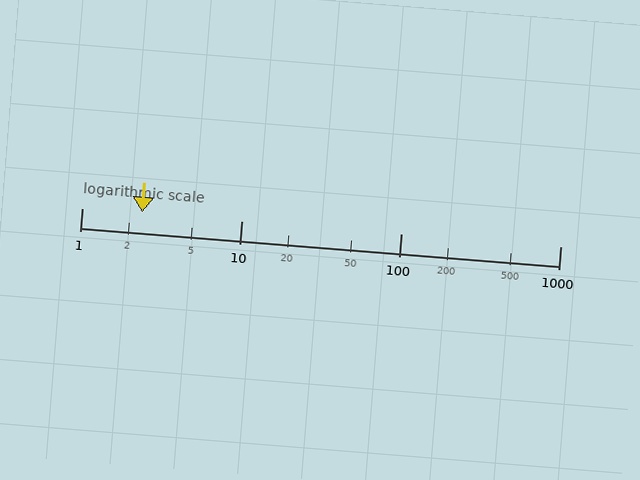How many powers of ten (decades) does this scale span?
The scale spans 3 decades, from 1 to 1000.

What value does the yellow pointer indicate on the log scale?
The pointer indicates approximately 2.4.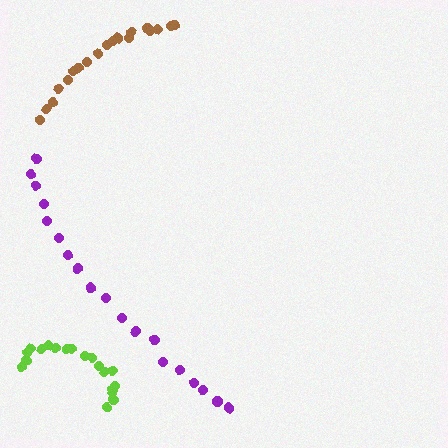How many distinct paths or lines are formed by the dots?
There are 3 distinct paths.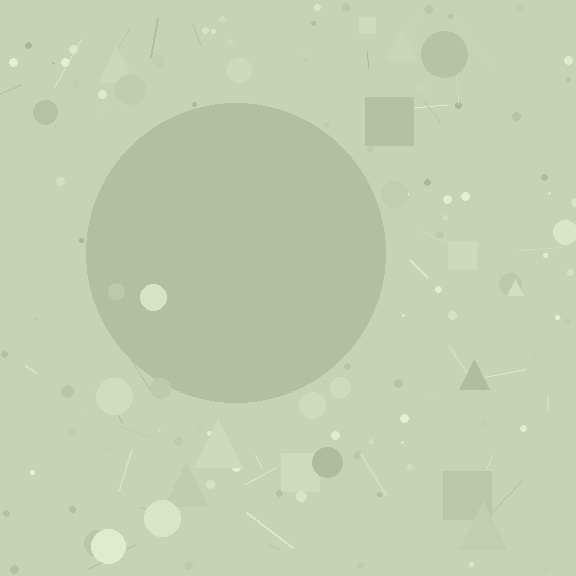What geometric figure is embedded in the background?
A circle is embedded in the background.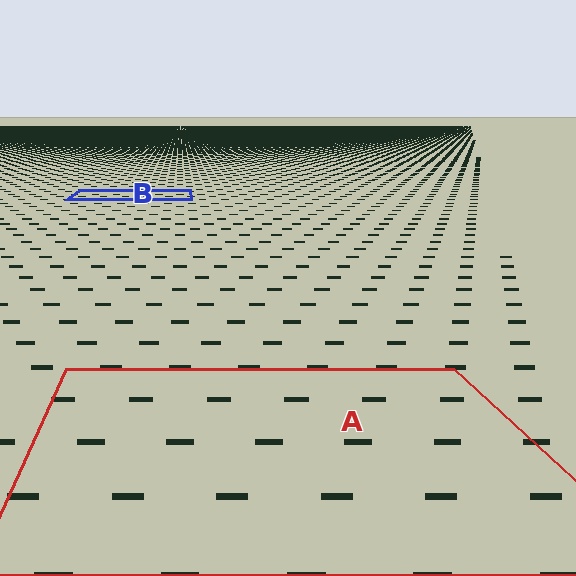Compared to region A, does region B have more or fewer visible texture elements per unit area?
Region B has more texture elements per unit area — they are packed more densely because it is farther away.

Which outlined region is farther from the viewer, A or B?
Region B is farther from the viewer — the texture elements inside it appear smaller and more densely packed.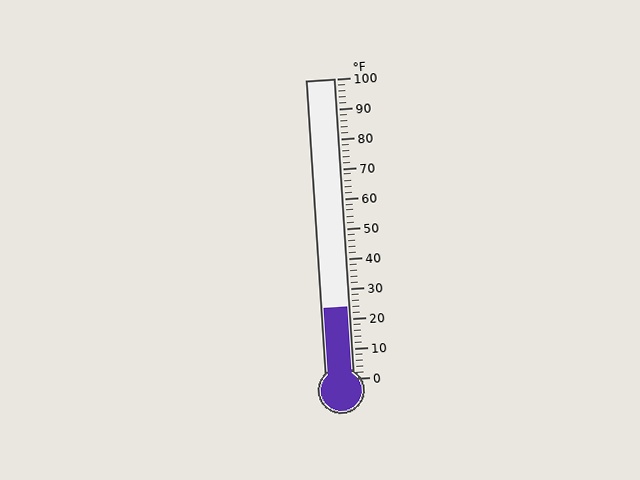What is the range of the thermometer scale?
The thermometer scale ranges from 0°F to 100°F.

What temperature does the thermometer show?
The thermometer shows approximately 24°F.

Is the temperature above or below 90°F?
The temperature is below 90°F.